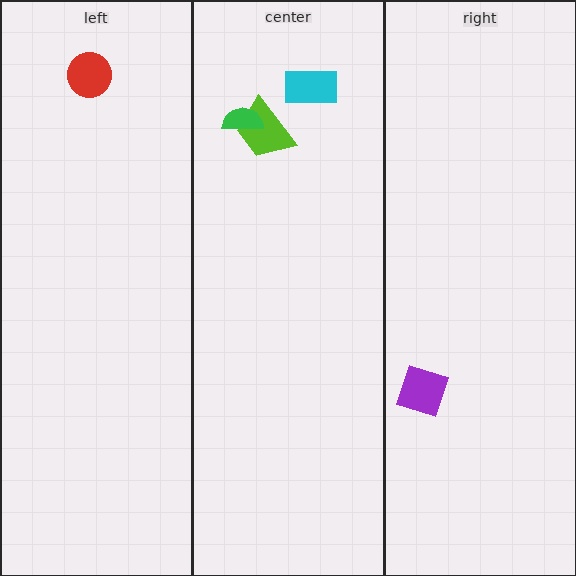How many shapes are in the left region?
1.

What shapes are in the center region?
The cyan rectangle, the lime trapezoid, the green semicircle.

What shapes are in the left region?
The red circle.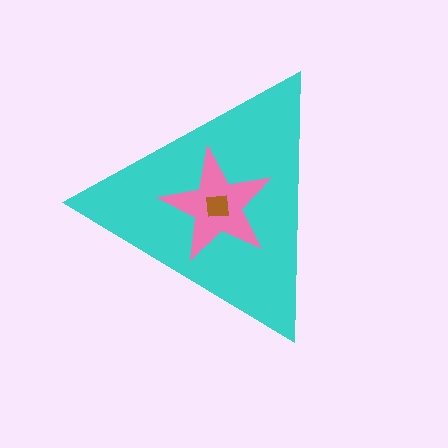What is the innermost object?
The brown square.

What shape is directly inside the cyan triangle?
The pink star.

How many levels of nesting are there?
3.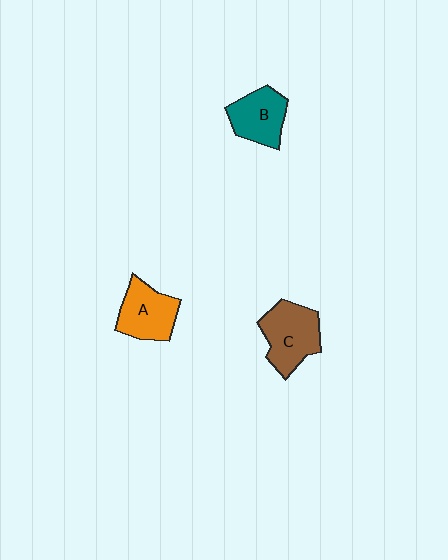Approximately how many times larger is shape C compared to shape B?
Approximately 1.3 times.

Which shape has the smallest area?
Shape B (teal).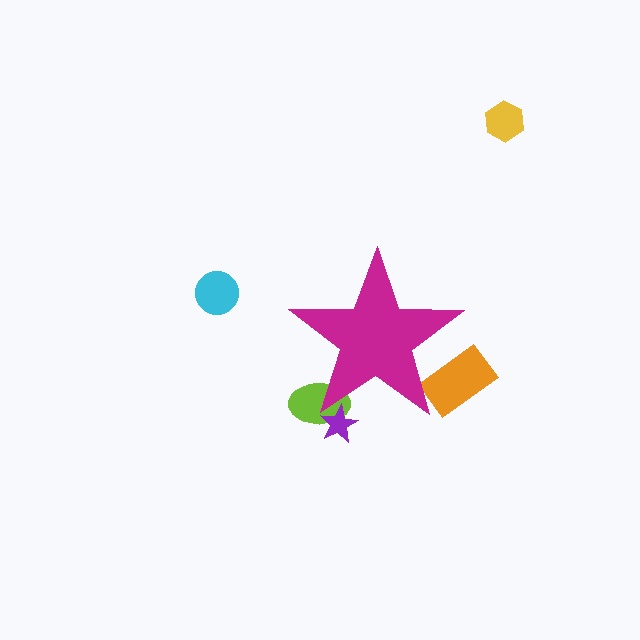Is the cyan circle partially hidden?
No, the cyan circle is fully visible.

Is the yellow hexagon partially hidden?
No, the yellow hexagon is fully visible.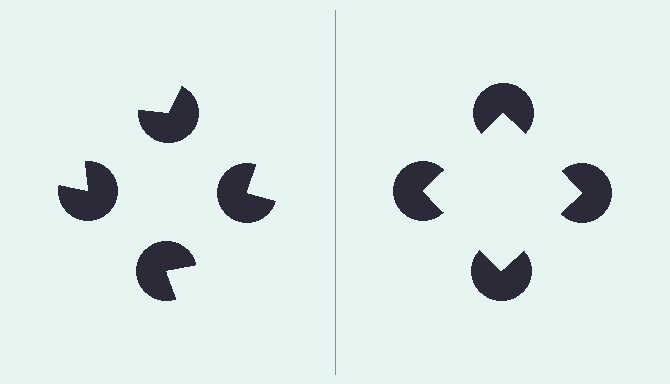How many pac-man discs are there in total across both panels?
8 — 4 on each side.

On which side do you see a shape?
An illusory square appears on the right side. On the left side the wedge cuts are rotated, so no coherent shape forms.